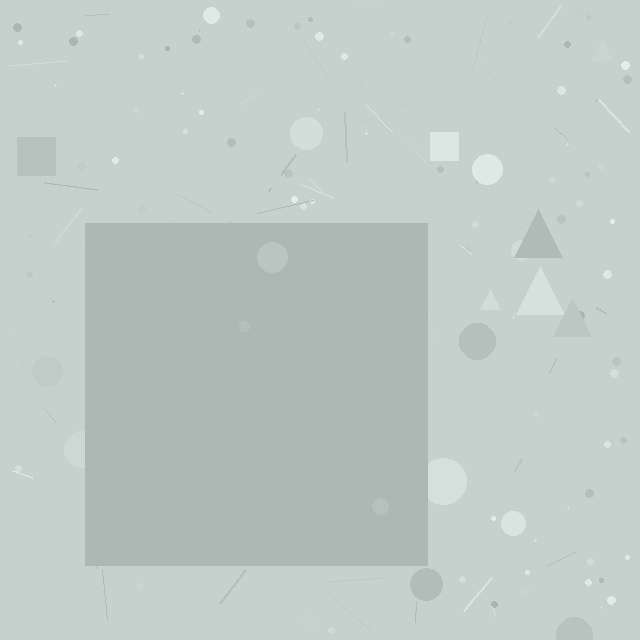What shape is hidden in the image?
A square is hidden in the image.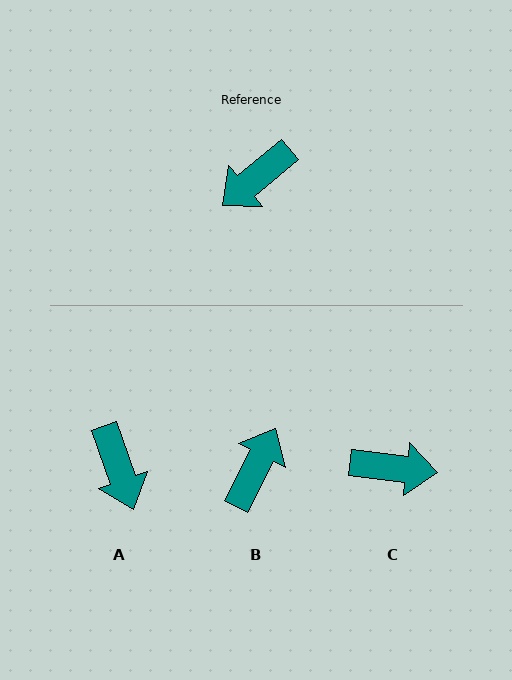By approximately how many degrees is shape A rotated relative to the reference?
Approximately 70 degrees counter-clockwise.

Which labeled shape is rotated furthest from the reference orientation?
B, about 156 degrees away.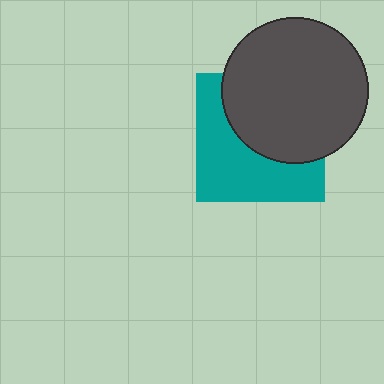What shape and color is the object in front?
The object in front is a dark gray circle.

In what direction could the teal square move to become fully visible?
The teal square could move toward the lower-left. That would shift it out from behind the dark gray circle entirely.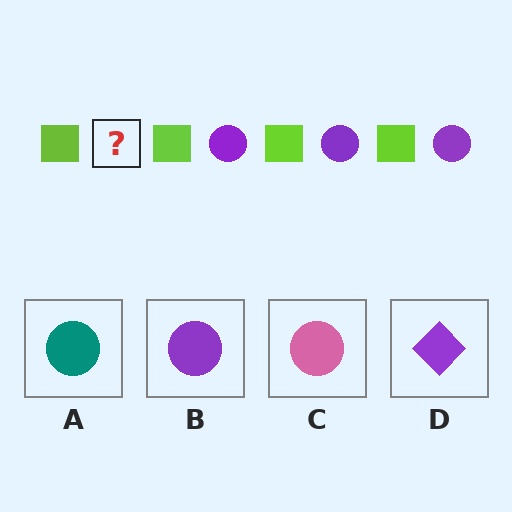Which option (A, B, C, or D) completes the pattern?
B.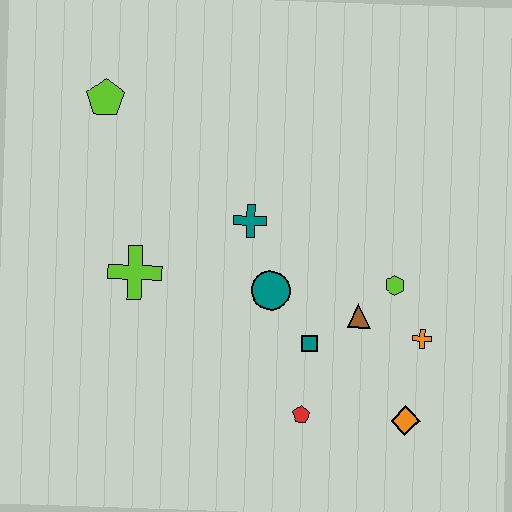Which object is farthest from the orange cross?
The lime pentagon is farthest from the orange cross.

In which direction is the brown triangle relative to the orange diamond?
The brown triangle is above the orange diamond.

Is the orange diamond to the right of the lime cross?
Yes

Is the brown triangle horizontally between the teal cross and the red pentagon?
No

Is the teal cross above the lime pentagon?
No